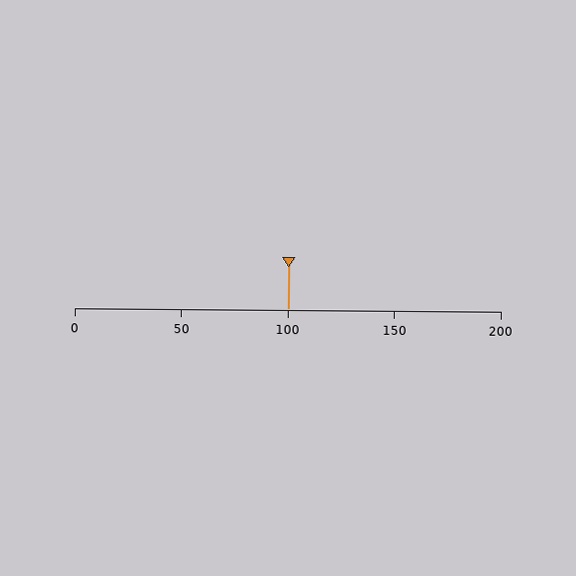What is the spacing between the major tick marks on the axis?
The major ticks are spaced 50 apart.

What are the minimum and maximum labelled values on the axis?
The axis runs from 0 to 200.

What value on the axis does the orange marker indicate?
The marker indicates approximately 100.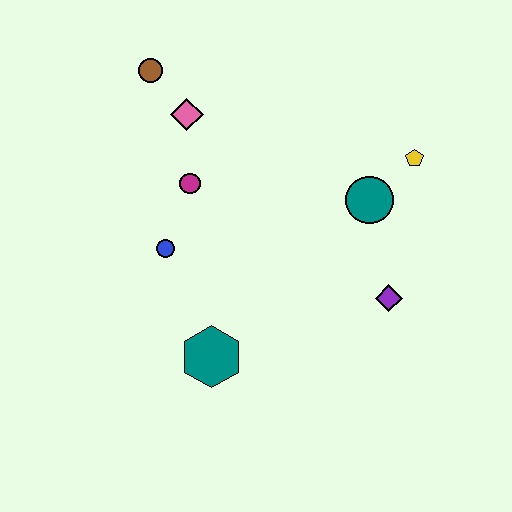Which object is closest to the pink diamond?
The brown circle is closest to the pink diamond.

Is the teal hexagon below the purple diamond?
Yes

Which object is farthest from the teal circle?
The brown circle is farthest from the teal circle.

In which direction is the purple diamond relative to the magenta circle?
The purple diamond is to the right of the magenta circle.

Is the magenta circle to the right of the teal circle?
No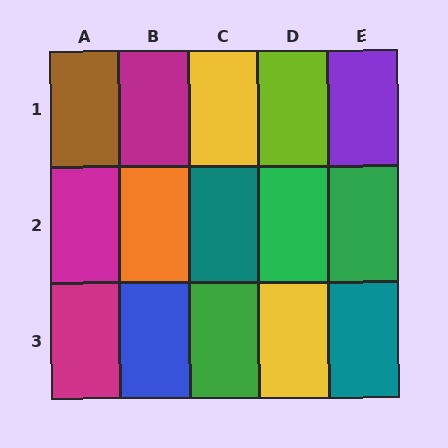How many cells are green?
3 cells are green.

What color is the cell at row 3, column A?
Magenta.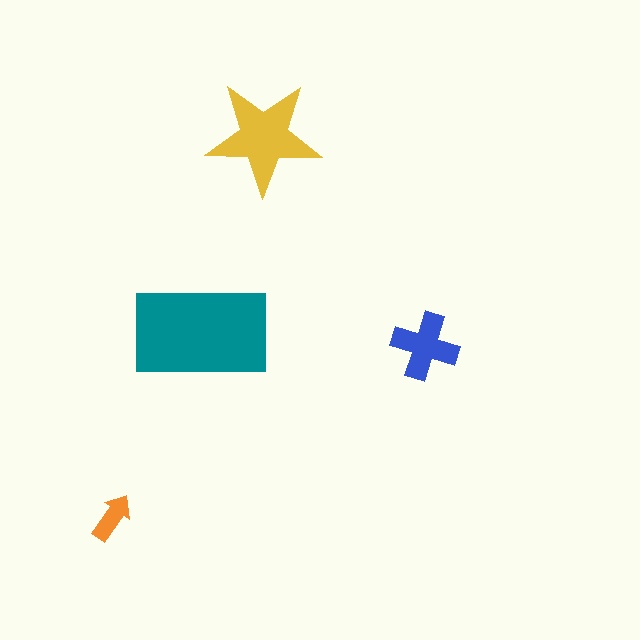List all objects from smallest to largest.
The orange arrow, the blue cross, the yellow star, the teal rectangle.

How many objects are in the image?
There are 4 objects in the image.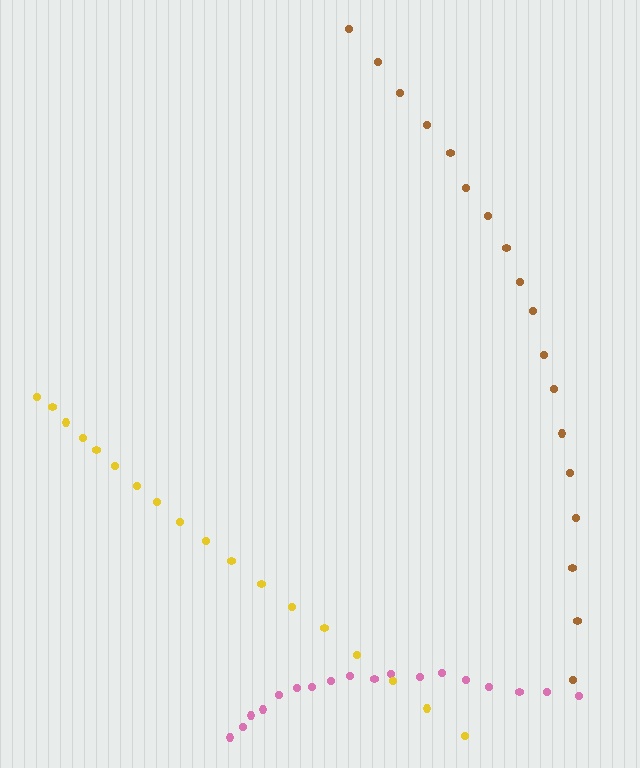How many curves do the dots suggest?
There are 3 distinct paths.